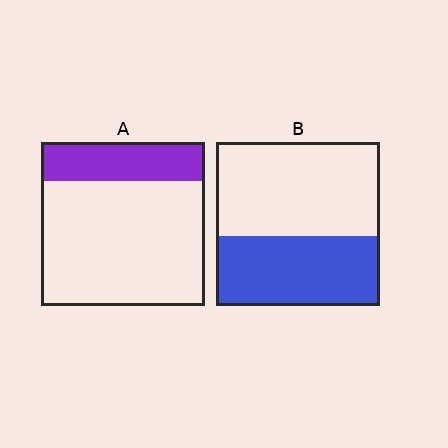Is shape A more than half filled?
No.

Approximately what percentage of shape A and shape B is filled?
A is approximately 25% and B is approximately 45%.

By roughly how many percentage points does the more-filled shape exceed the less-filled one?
By roughly 20 percentage points (B over A).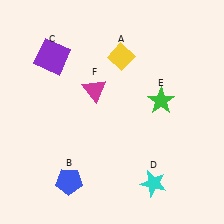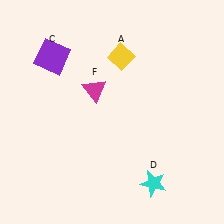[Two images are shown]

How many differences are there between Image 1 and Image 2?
There are 2 differences between the two images.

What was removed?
The blue pentagon (B), the green star (E) were removed in Image 2.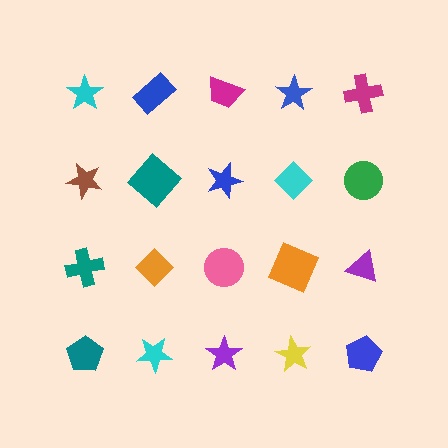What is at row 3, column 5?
A purple triangle.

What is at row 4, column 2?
A cyan star.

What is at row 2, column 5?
A green circle.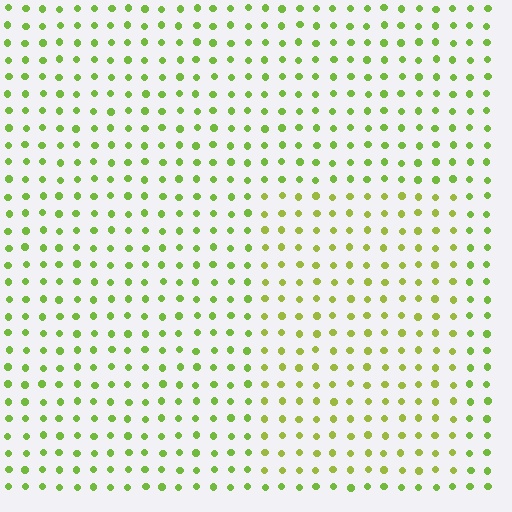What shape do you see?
I see a rectangle.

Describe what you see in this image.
The image is filled with small lime elements in a uniform arrangement. A rectangle-shaped region is visible where the elements are tinted to a slightly different hue, forming a subtle color boundary.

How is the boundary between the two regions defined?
The boundary is defined purely by a slight shift in hue (about 20 degrees). Spacing, size, and orientation are identical on both sides.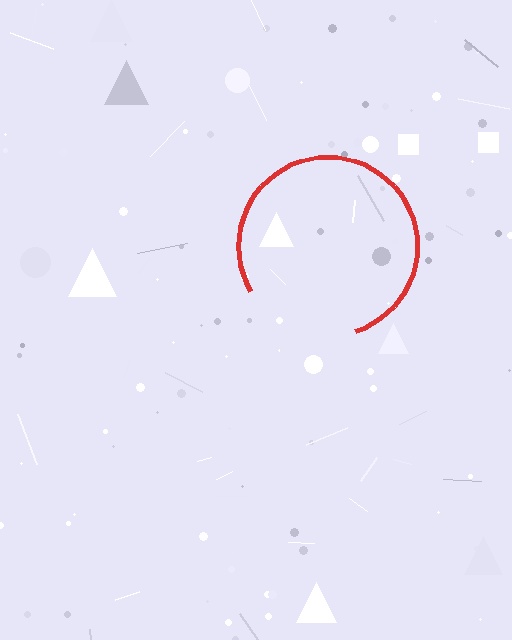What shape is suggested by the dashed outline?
The dashed outline suggests a circle.